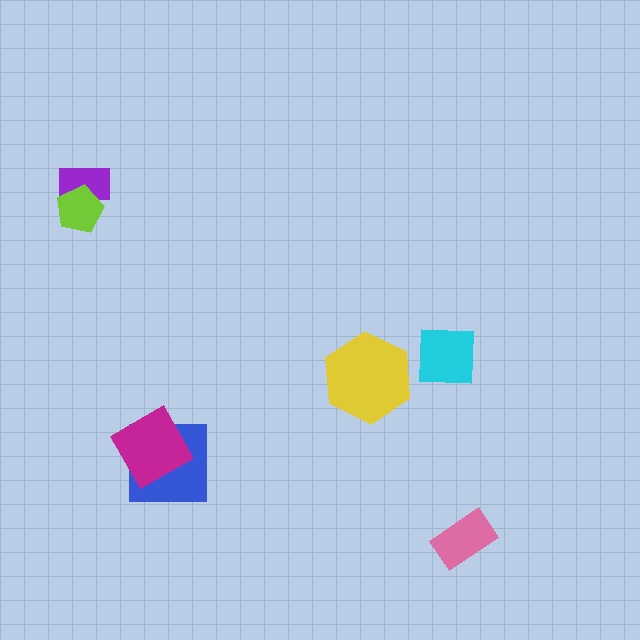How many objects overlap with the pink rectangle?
0 objects overlap with the pink rectangle.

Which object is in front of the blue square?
The magenta diamond is in front of the blue square.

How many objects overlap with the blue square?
1 object overlaps with the blue square.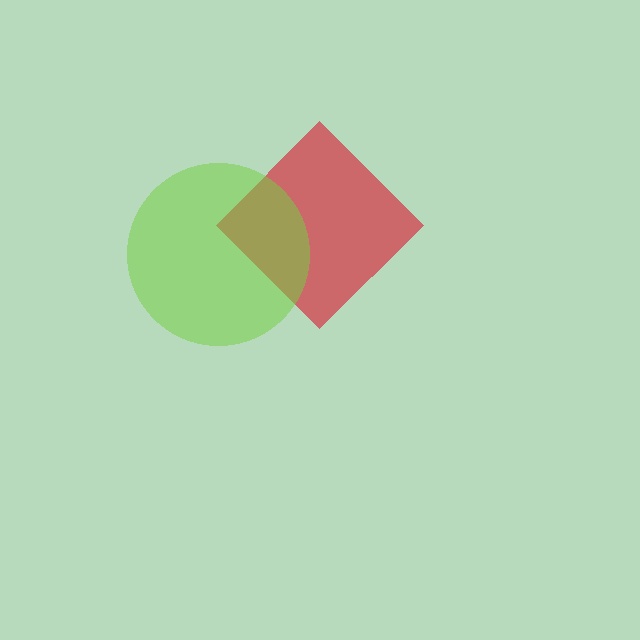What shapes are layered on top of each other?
The layered shapes are: a red diamond, a lime circle.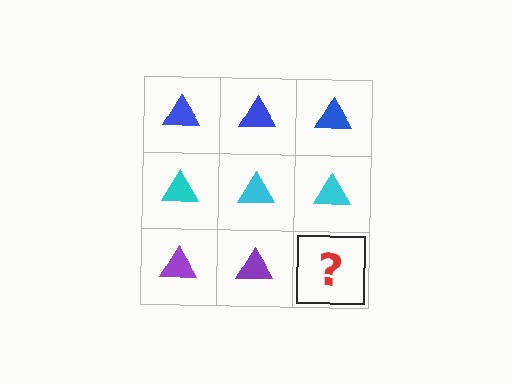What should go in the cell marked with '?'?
The missing cell should contain a purple triangle.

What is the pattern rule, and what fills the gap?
The rule is that each row has a consistent color. The gap should be filled with a purple triangle.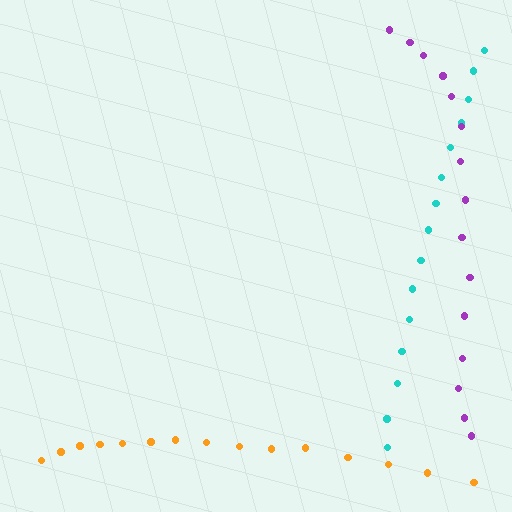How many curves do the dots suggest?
There are 3 distinct paths.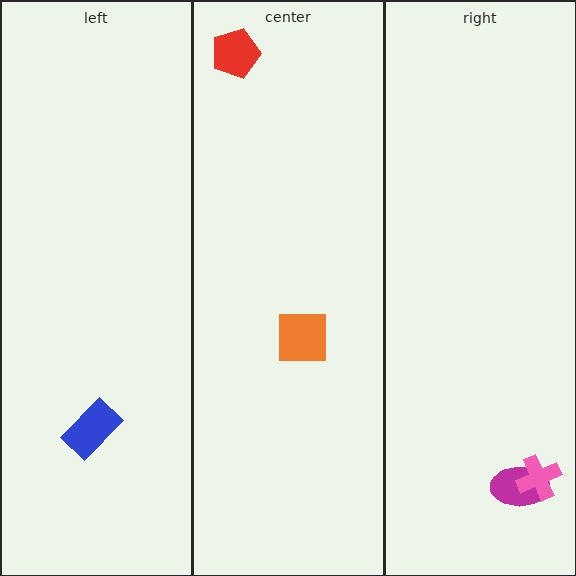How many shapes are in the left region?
1.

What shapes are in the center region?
The orange square, the red pentagon.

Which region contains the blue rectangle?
The left region.